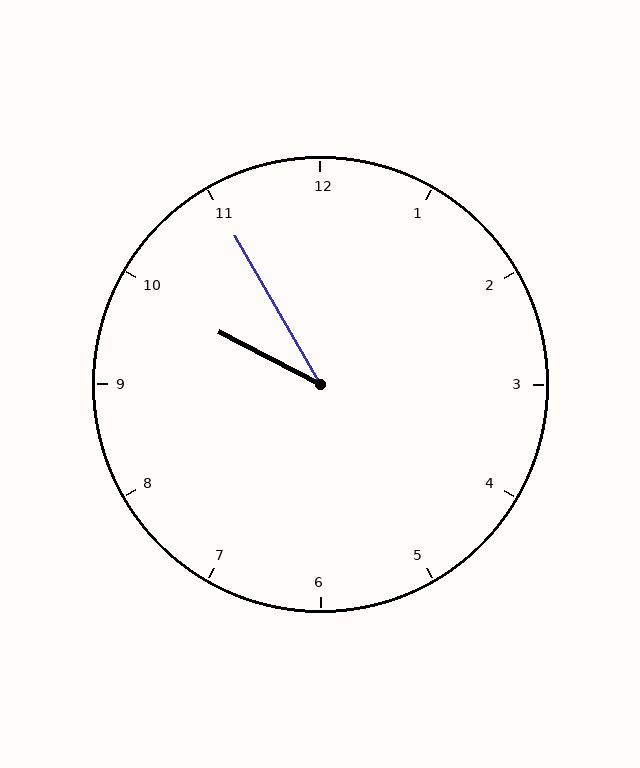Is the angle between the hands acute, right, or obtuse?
It is acute.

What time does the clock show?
9:55.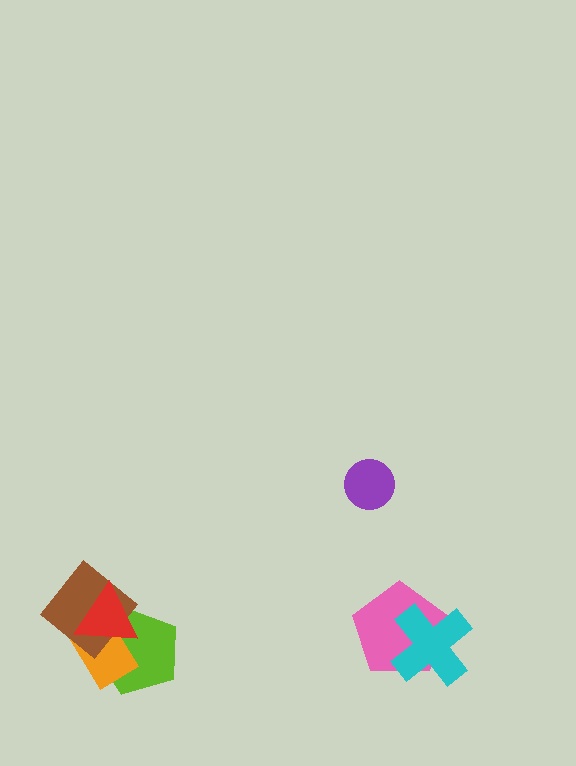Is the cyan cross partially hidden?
No, no other shape covers it.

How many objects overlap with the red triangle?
3 objects overlap with the red triangle.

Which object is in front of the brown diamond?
The red triangle is in front of the brown diamond.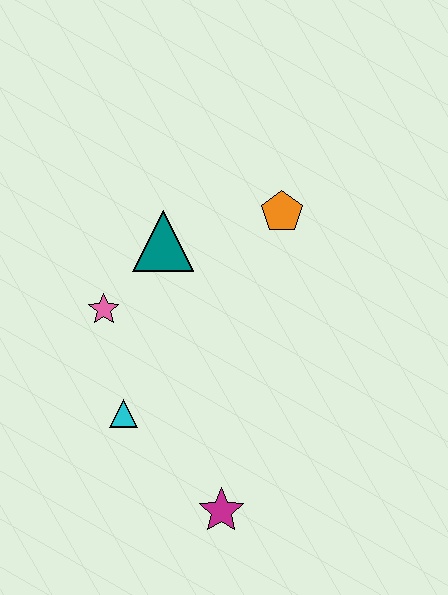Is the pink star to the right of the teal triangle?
No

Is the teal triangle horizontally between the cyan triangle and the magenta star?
Yes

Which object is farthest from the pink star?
The magenta star is farthest from the pink star.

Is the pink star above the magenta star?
Yes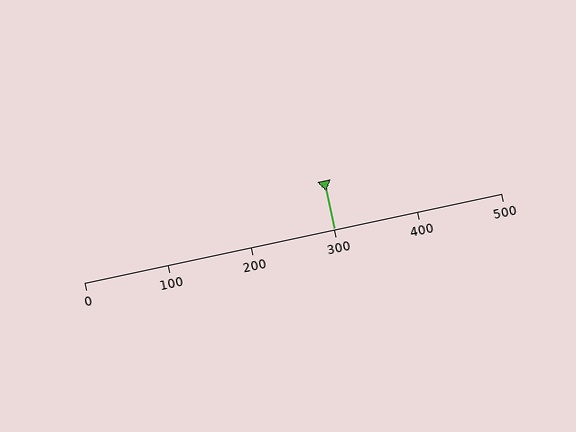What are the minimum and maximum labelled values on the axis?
The axis runs from 0 to 500.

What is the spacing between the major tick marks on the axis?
The major ticks are spaced 100 apart.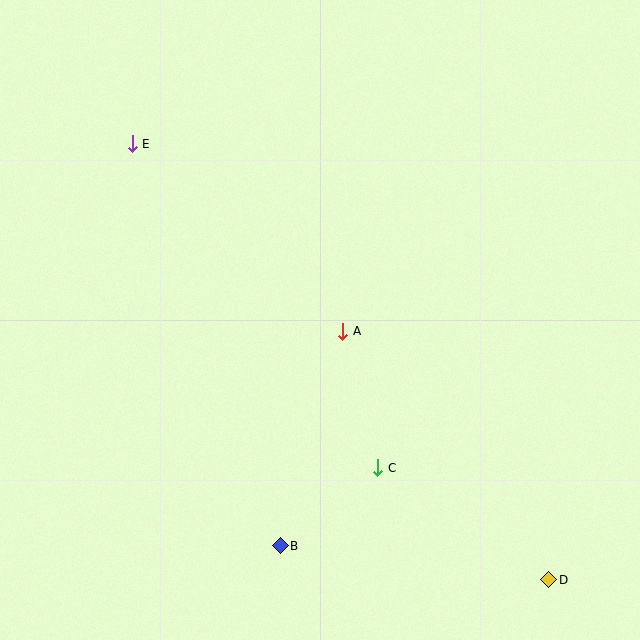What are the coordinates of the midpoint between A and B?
The midpoint between A and B is at (312, 438).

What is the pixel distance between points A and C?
The distance between A and C is 141 pixels.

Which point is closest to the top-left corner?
Point E is closest to the top-left corner.